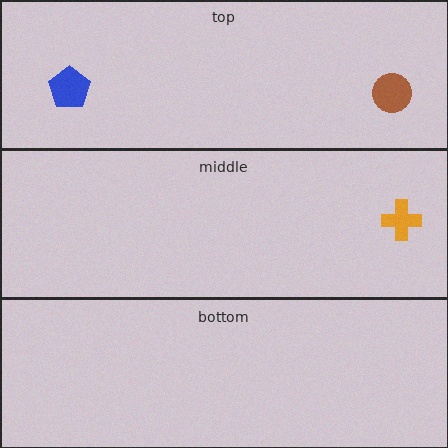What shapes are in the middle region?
The orange cross.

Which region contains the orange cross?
The middle region.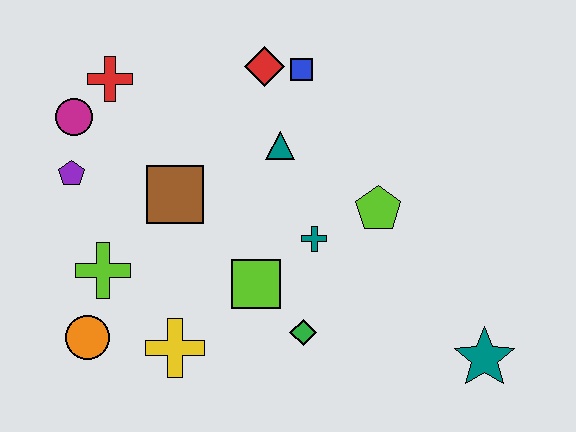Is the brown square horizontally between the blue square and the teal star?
No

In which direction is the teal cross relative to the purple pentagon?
The teal cross is to the right of the purple pentagon.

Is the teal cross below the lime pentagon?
Yes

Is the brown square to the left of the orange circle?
No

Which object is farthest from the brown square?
The teal star is farthest from the brown square.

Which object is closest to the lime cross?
The orange circle is closest to the lime cross.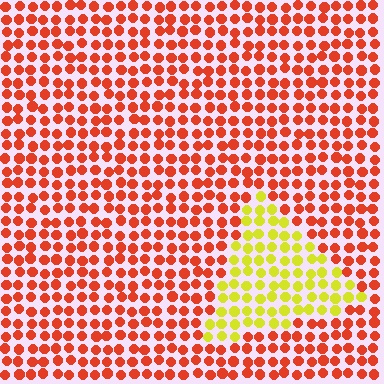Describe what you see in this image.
The image is filled with small red elements in a uniform arrangement. A triangle-shaped region is visible where the elements are tinted to a slightly different hue, forming a subtle color boundary.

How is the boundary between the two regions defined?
The boundary is defined purely by a slight shift in hue (about 57 degrees). Spacing, size, and orientation are identical on both sides.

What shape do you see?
I see a triangle.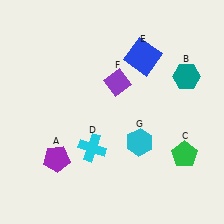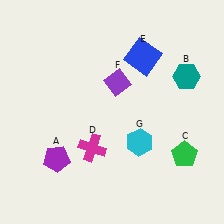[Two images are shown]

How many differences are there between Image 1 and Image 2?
There is 1 difference between the two images.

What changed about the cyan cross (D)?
In Image 1, D is cyan. In Image 2, it changed to magenta.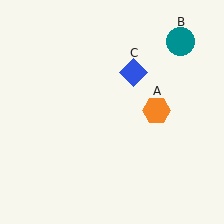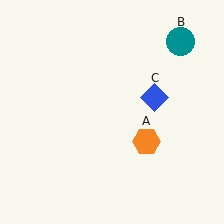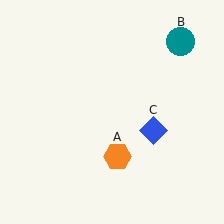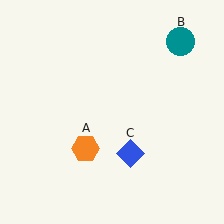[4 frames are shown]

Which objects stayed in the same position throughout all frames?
Teal circle (object B) remained stationary.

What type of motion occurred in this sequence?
The orange hexagon (object A), blue diamond (object C) rotated clockwise around the center of the scene.